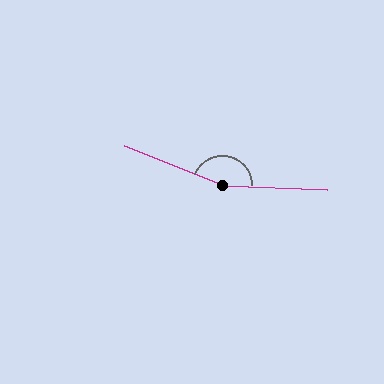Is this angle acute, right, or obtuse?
It is obtuse.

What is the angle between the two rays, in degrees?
Approximately 161 degrees.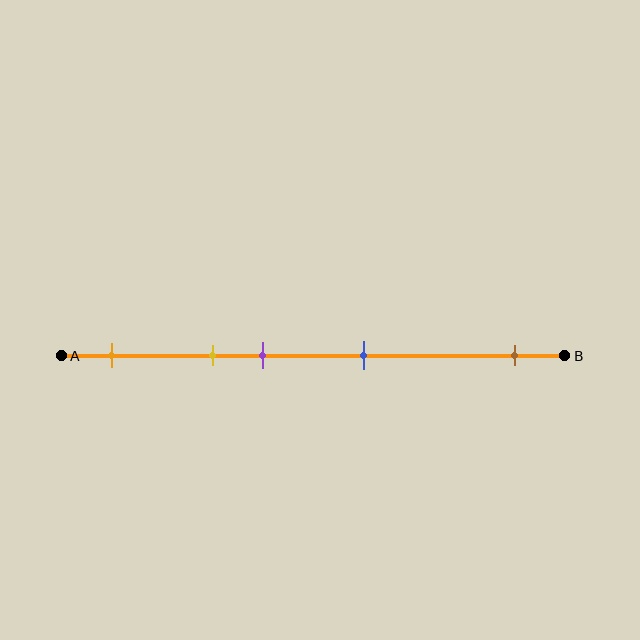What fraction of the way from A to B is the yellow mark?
The yellow mark is approximately 30% (0.3) of the way from A to B.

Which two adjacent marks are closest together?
The yellow and purple marks are the closest adjacent pair.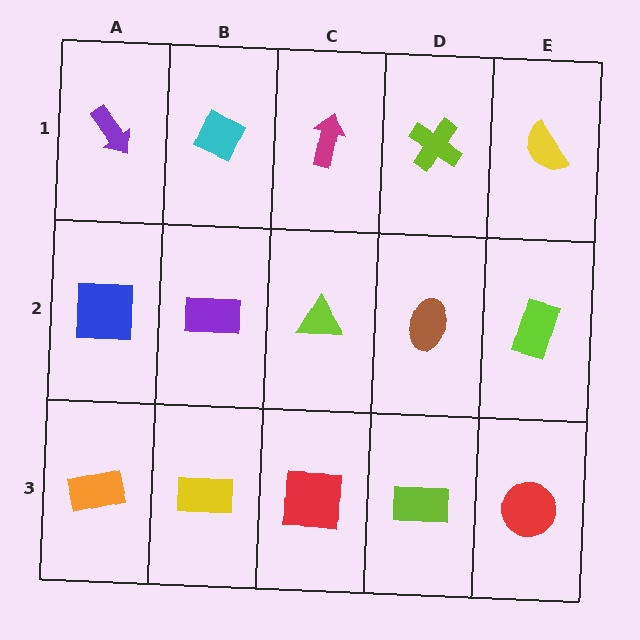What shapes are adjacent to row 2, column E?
A yellow semicircle (row 1, column E), a red circle (row 3, column E), a brown ellipse (row 2, column D).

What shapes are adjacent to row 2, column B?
A cyan diamond (row 1, column B), a yellow rectangle (row 3, column B), a blue square (row 2, column A), a lime triangle (row 2, column C).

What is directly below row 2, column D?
A lime rectangle.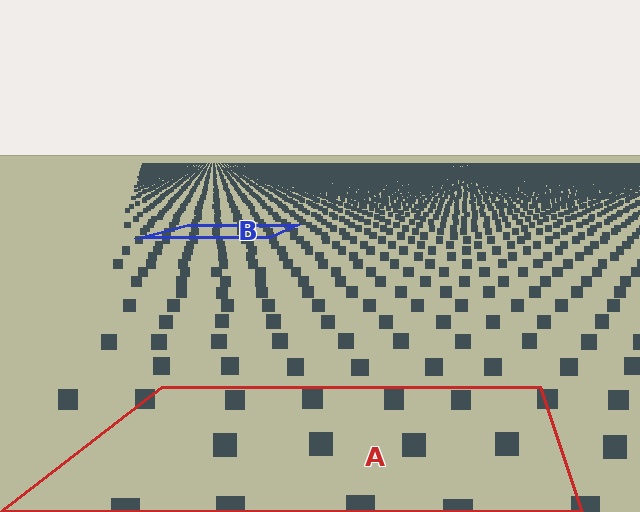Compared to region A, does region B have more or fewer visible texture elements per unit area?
Region B has more texture elements per unit area — they are packed more densely because it is farther away.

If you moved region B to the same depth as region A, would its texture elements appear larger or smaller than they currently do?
They would appear larger. At a closer depth, the same texture elements are projected at a bigger on-screen size.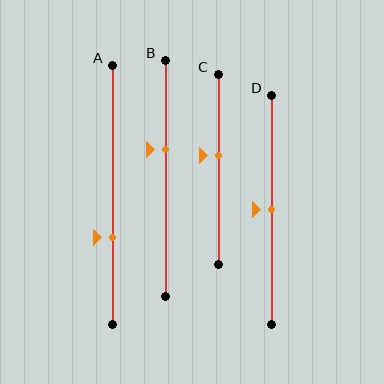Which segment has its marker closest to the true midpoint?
Segment D has its marker closest to the true midpoint.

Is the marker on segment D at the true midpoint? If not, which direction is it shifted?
Yes, the marker on segment D is at the true midpoint.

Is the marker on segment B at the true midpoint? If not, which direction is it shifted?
No, the marker on segment B is shifted upward by about 12% of the segment length.